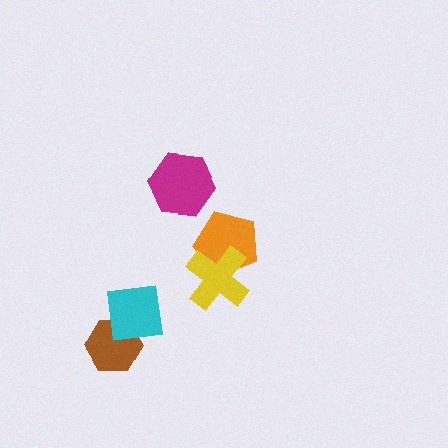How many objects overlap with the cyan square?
1 object overlaps with the cyan square.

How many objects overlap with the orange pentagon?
1 object overlaps with the orange pentagon.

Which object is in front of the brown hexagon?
The cyan square is in front of the brown hexagon.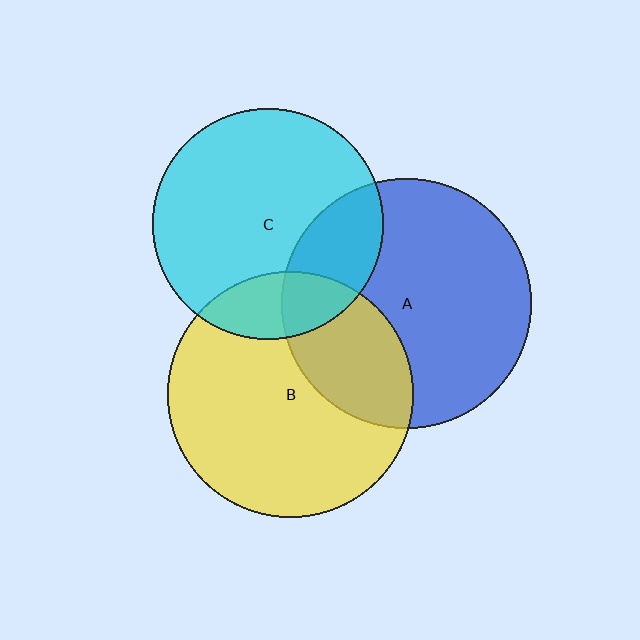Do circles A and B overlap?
Yes.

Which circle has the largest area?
Circle A (blue).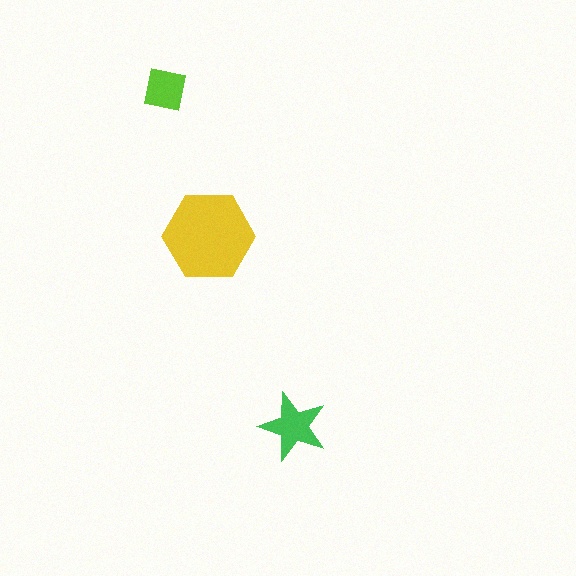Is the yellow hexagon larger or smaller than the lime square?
Larger.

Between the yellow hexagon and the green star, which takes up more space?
The yellow hexagon.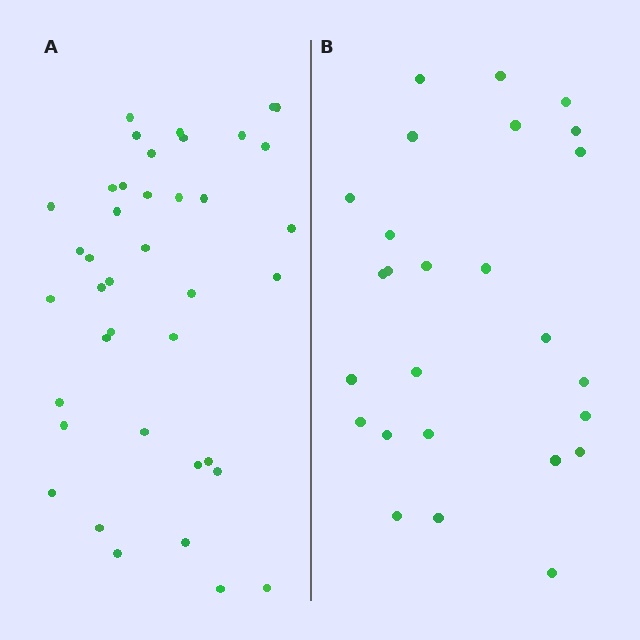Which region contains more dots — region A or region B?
Region A (the left region) has more dots.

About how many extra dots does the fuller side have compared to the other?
Region A has approximately 15 more dots than region B.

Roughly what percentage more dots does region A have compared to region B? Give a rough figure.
About 55% more.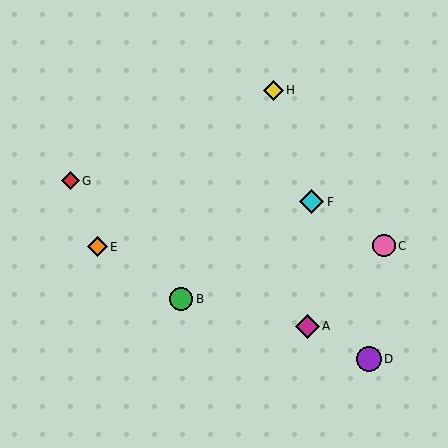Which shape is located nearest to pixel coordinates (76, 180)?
The red diamond (labeled G) at (71, 181) is nearest to that location.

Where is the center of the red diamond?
The center of the red diamond is at (71, 181).